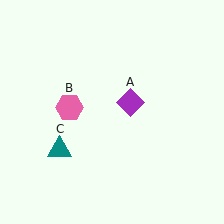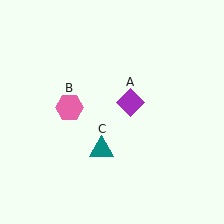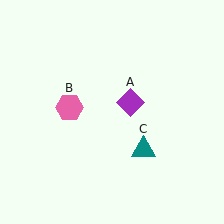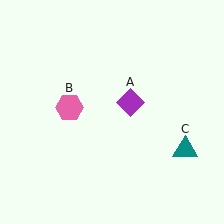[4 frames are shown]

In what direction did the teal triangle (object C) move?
The teal triangle (object C) moved right.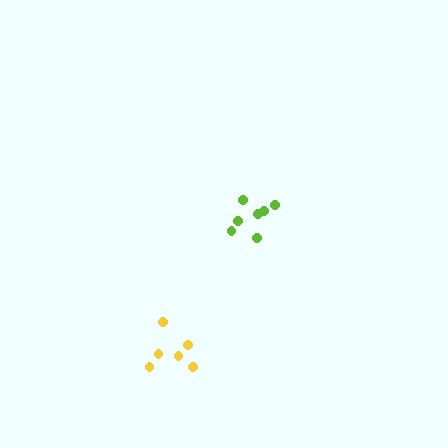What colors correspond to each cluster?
The clusters are colored: yellow, lime.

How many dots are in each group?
Group 1: 6 dots, Group 2: 7 dots (13 total).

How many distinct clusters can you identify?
There are 2 distinct clusters.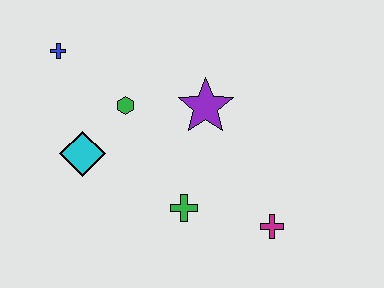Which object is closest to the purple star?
The green hexagon is closest to the purple star.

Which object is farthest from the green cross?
The blue cross is farthest from the green cross.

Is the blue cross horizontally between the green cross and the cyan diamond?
No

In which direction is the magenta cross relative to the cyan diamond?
The magenta cross is to the right of the cyan diamond.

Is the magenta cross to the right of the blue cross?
Yes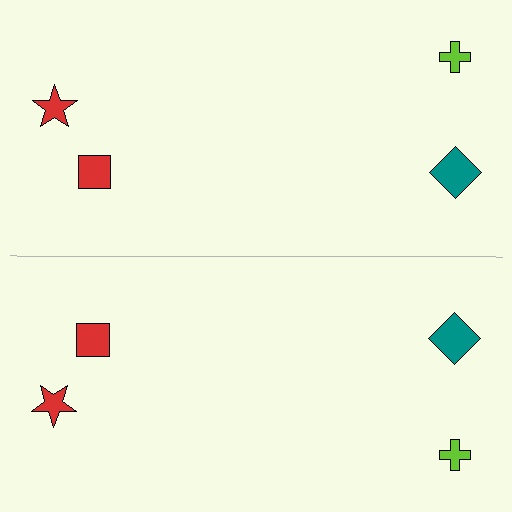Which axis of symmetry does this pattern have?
The pattern has a horizontal axis of symmetry running through the center of the image.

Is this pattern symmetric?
Yes, this pattern has bilateral (reflection) symmetry.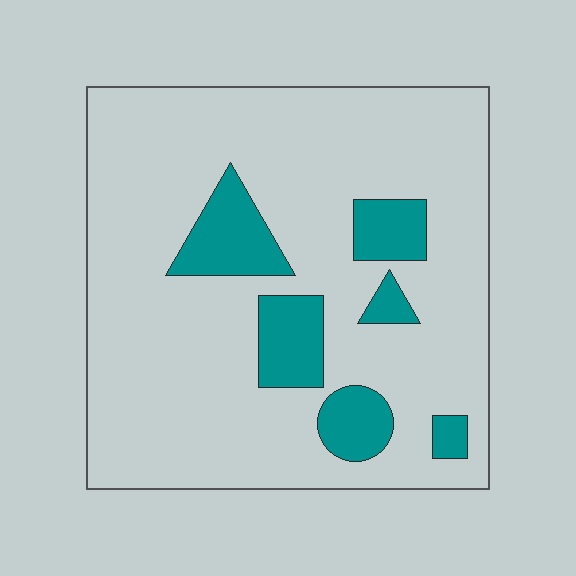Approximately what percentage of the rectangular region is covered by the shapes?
Approximately 15%.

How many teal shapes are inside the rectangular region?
6.